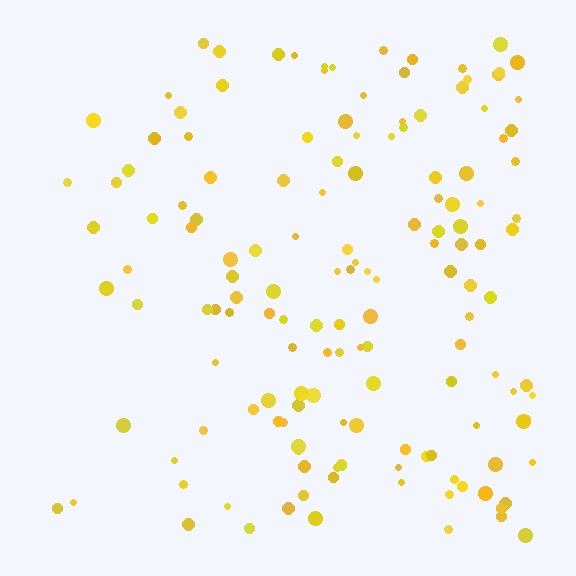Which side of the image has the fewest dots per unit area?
The left.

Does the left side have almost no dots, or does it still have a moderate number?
Still a moderate number, just noticeably fewer than the right.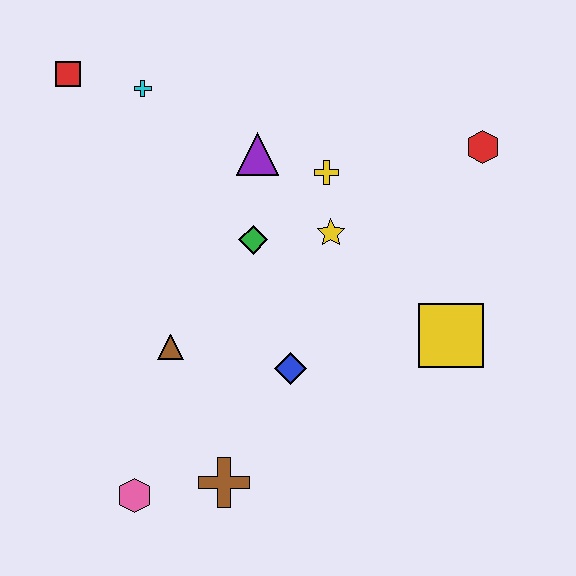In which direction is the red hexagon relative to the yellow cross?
The red hexagon is to the right of the yellow cross.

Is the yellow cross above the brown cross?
Yes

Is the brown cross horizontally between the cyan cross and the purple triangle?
Yes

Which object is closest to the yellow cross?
The yellow star is closest to the yellow cross.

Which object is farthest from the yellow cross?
The pink hexagon is farthest from the yellow cross.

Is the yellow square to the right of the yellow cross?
Yes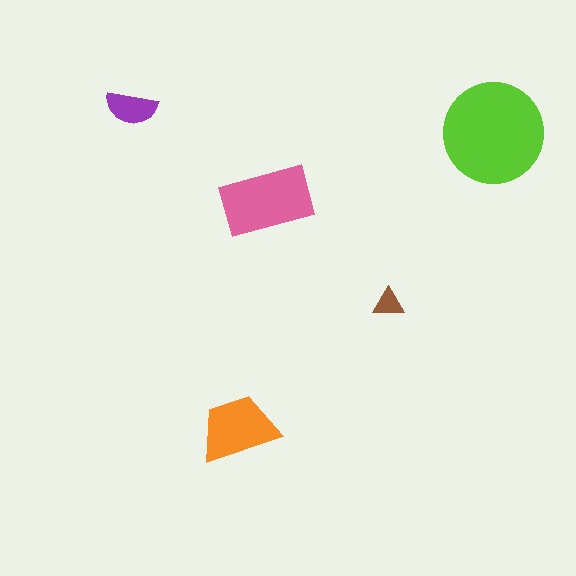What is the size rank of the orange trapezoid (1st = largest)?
3rd.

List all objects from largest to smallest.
The lime circle, the pink rectangle, the orange trapezoid, the purple semicircle, the brown triangle.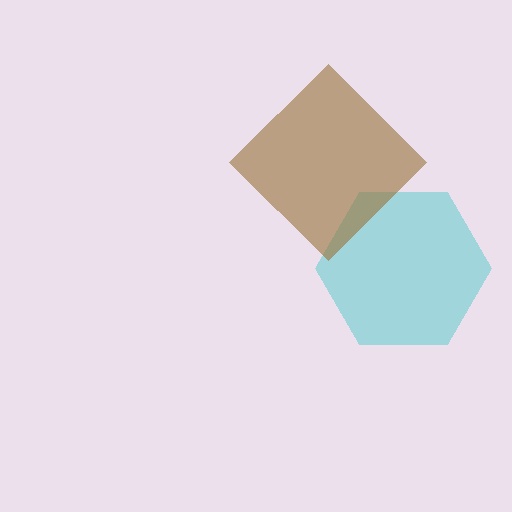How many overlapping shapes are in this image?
There are 2 overlapping shapes in the image.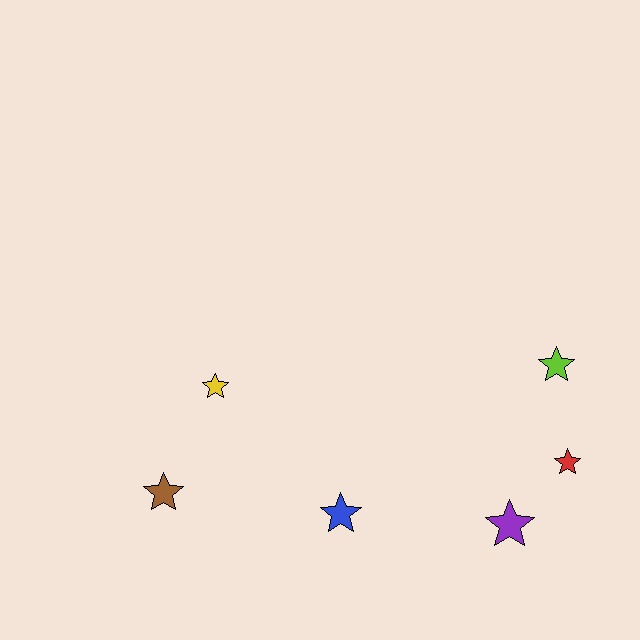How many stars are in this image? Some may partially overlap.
There are 6 stars.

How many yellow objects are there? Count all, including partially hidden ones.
There is 1 yellow object.